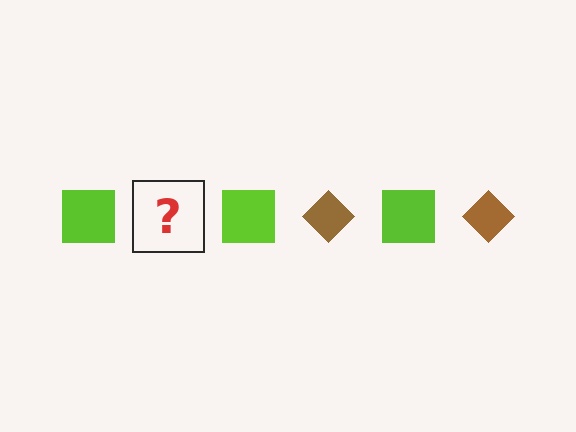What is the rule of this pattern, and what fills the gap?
The rule is that the pattern alternates between lime square and brown diamond. The gap should be filled with a brown diamond.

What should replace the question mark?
The question mark should be replaced with a brown diamond.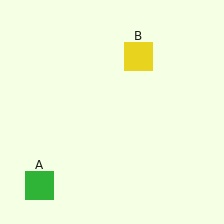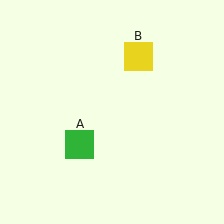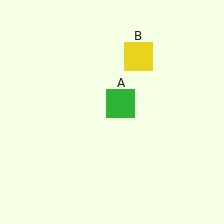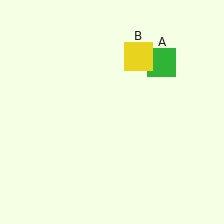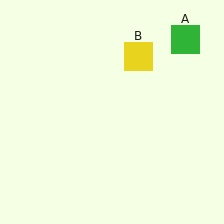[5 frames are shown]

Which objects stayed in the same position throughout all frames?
Yellow square (object B) remained stationary.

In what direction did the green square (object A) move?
The green square (object A) moved up and to the right.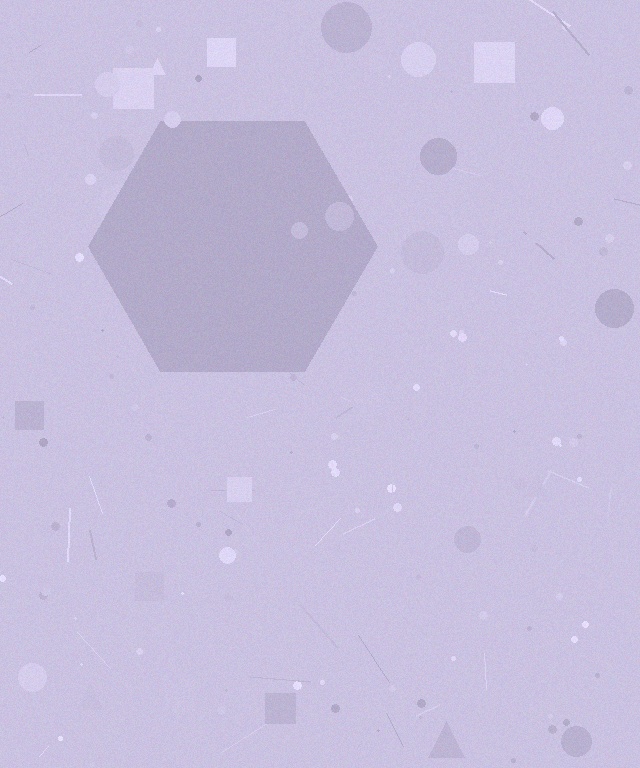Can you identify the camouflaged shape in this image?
The camouflaged shape is a hexagon.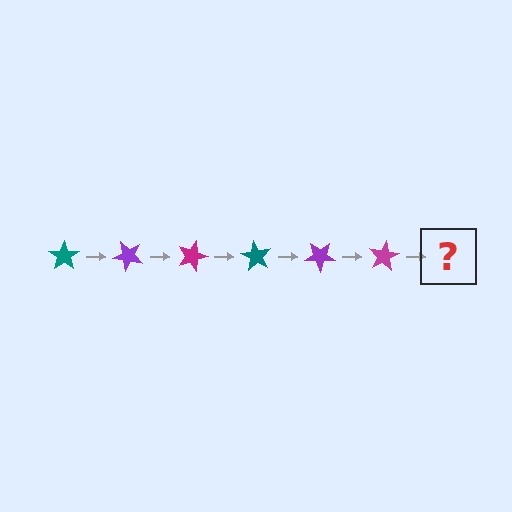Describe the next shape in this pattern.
It should be a teal star, rotated 270 degrees from the start.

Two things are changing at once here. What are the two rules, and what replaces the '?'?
The two rules are that it rotates 45 degrees each step and the color cycles through teal, purple, and magenta. The '?' should be a teal star, rotated 270 degrees from the start.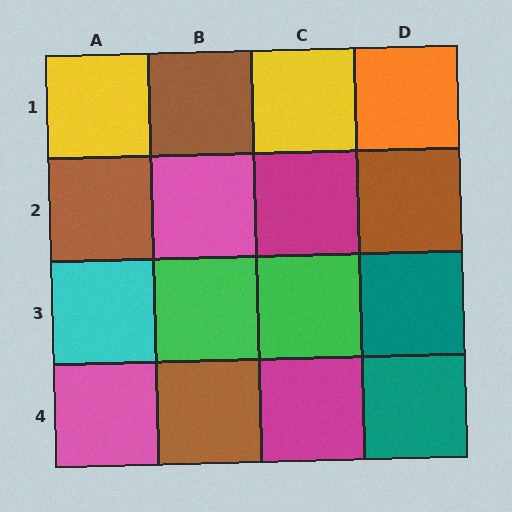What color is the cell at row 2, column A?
Brown.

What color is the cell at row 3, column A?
Cyan.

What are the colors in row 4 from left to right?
Pink, brown, magenta, teal.